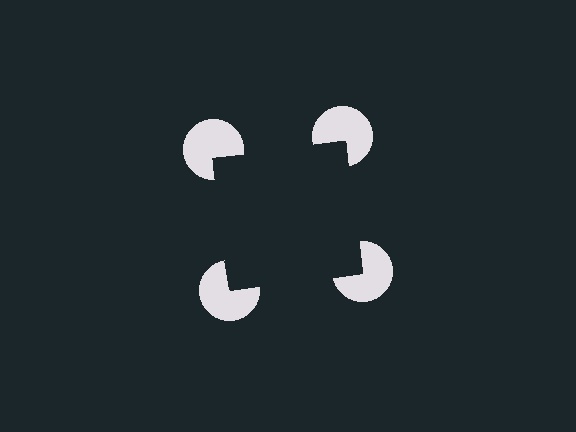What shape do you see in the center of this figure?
An illusory square — its edges are inferred from the aligned wedge cuts in the pac-man discs, not physically drawn.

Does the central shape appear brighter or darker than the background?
It typically appears slightly darker than the background, even though no actual brightness change is drawn.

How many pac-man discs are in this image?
There are 4 — one at each vertex of the illusory square.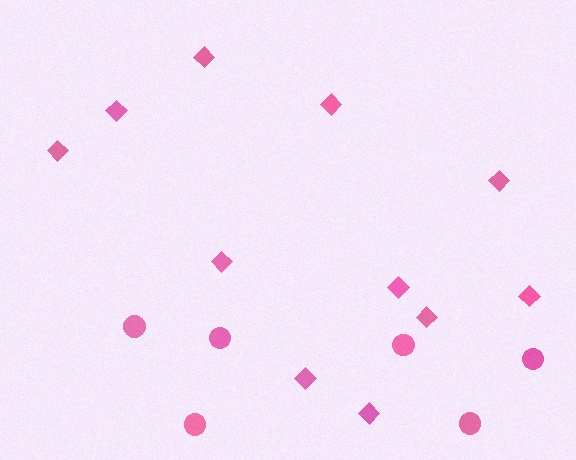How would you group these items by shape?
There are 2 groups: one group of diamonds (11) and one group of circles (6).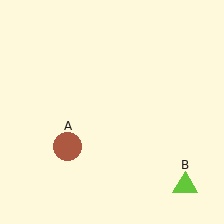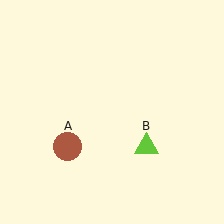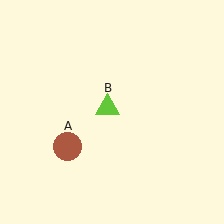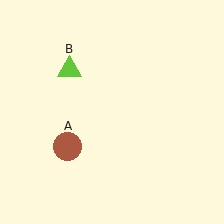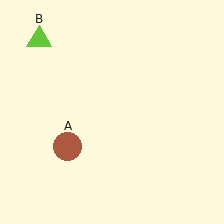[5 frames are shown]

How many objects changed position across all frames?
1 object changed position: lime triangle (object B).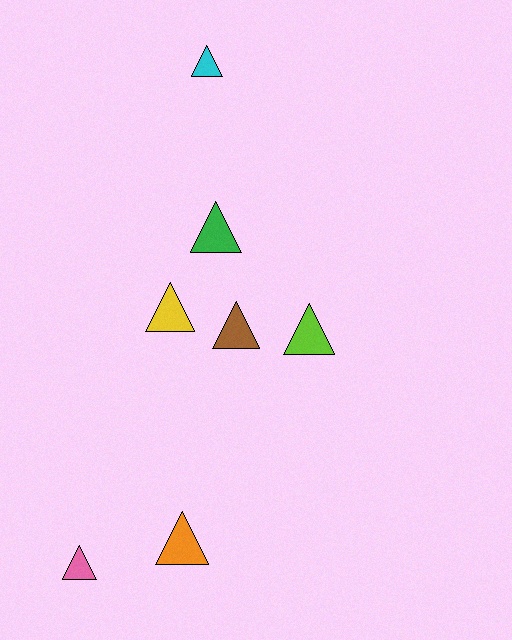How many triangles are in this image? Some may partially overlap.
There are 7 triangles.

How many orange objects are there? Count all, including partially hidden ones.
There is 1 orange object.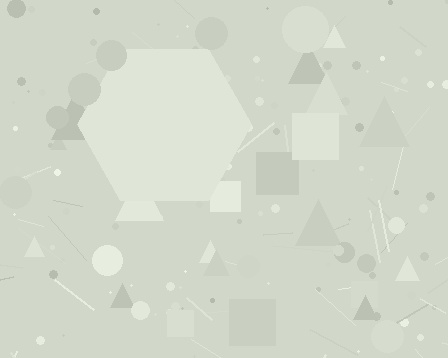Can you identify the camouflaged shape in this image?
The camouflaged shape is a hexagon.